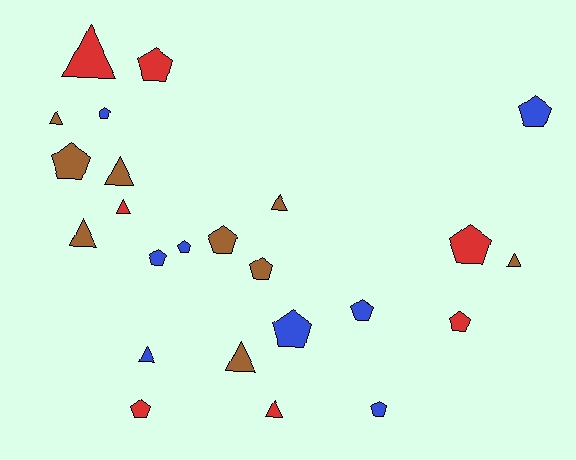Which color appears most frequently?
Brown, with 9 objects.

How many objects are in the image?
There are 24 objects.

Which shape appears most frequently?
Pentagon, with 14 objects.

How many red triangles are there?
There are 3 red triangles.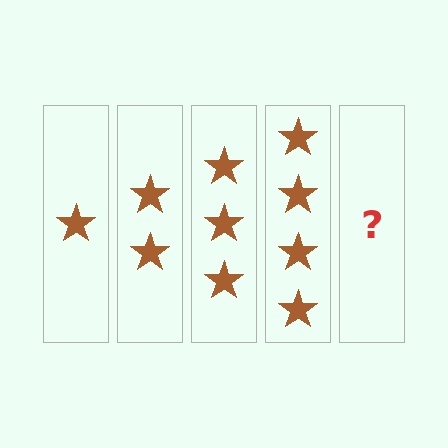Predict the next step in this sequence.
The next step is 5 stars.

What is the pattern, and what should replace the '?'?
The pattern is that each step adds one more star. The '?' should be 5 stars.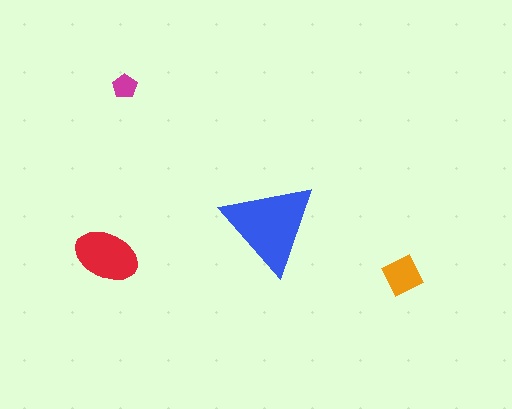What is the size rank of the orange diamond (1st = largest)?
3rd.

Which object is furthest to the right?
The orange diamond is rightmost.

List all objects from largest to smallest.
The blue triangle, the red ellipse, the orange diamond, the magenta pentagon.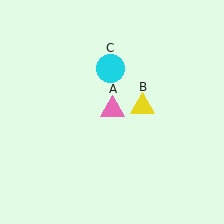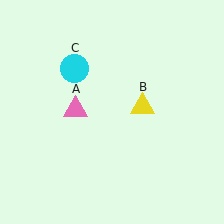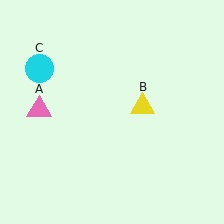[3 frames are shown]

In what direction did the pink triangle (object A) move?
The pink triangle (object A) moved left.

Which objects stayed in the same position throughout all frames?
Yellow triangle (object B) remained stationary.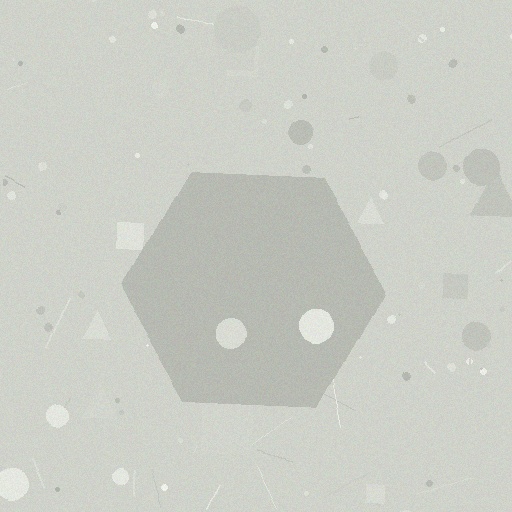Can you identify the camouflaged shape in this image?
The camouflaged shape is a hexagon.